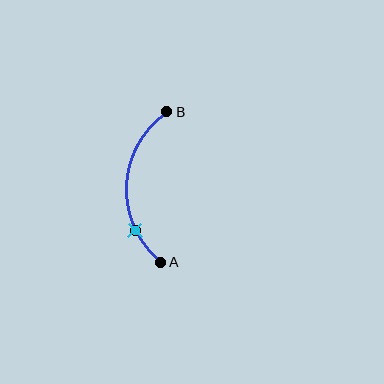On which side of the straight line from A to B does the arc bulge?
The arc bulges to the left of the straight line connecting A and B.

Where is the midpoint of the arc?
The arc midpoint is the point on the curve farthest from the straight line joining A and B. It sits to the left of that line.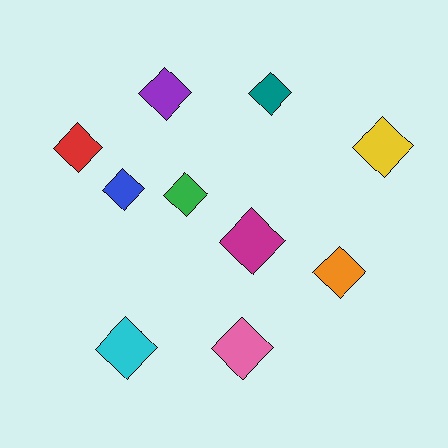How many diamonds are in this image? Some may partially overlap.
There are 10 diamonds.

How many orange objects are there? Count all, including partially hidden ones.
There is 1 orange object.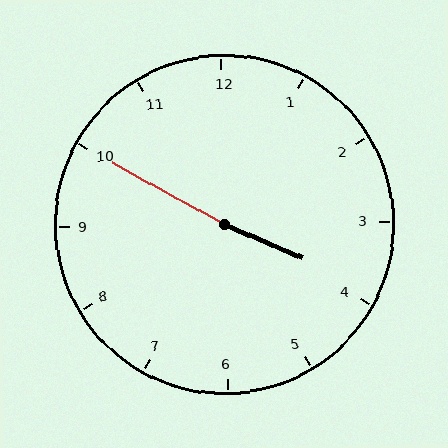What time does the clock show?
3:50.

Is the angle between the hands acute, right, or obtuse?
It is obtuse.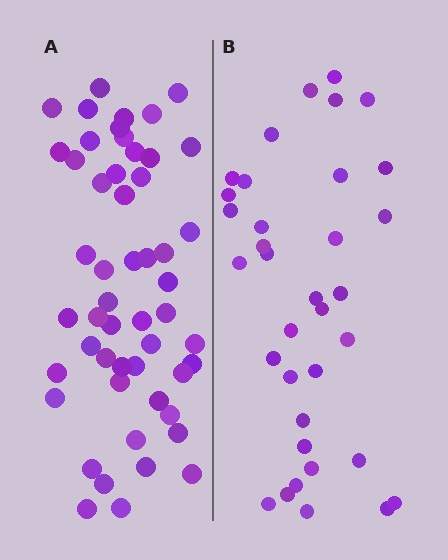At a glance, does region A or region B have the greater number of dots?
Region A (the left region) has more dots.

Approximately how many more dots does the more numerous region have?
Region A has approximately 15 more dots than region B.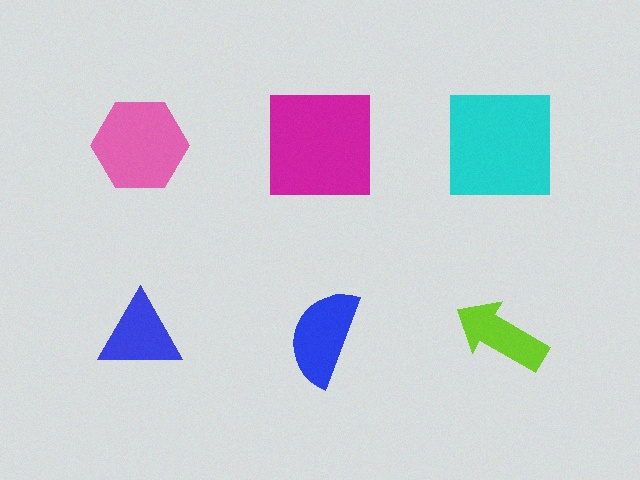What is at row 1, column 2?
A magenta square.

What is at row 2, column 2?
A blue semicircle.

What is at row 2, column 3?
A lime arrow.